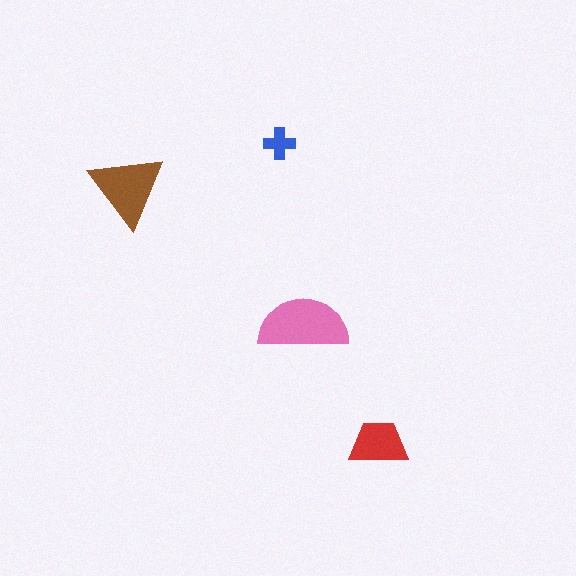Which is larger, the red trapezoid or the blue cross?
The red trapezoid.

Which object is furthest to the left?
The brown triangle is leftmost.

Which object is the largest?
The pink semicircle.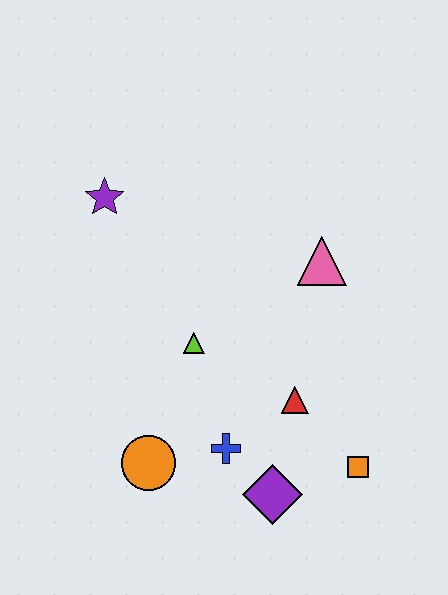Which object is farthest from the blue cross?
The purple star is farthest from the blue cross.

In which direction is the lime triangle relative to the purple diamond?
The lime triangle is above the purple diamond.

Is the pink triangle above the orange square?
Yes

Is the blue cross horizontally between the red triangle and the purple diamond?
No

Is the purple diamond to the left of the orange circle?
No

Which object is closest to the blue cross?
The purple diamond is closest to the blue cross.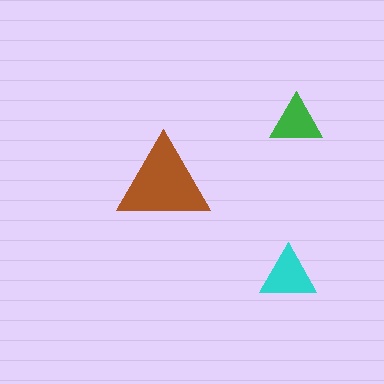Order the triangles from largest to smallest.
the brown one, the cyan one, the green one.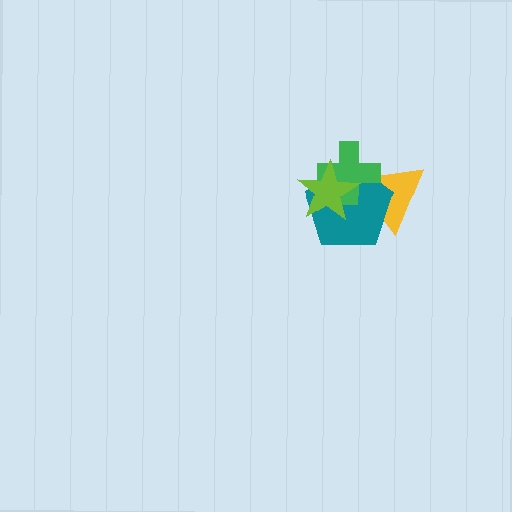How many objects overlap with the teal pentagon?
3 objects overlap with the teal pentagon.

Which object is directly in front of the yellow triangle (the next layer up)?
The teal pentagon is directly in front of the yellow triangle.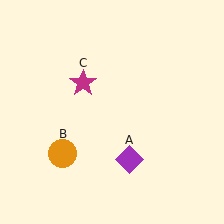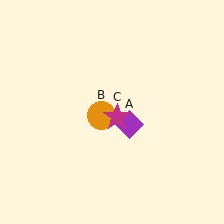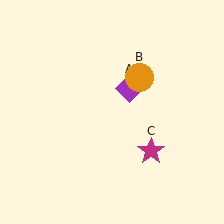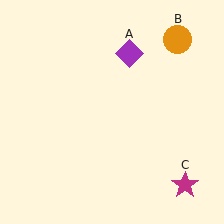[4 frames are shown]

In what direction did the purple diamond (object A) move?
The purple diamond (object A) moved up.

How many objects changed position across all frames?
3 objects changed position: purple diamond (object A), orange circle (object B), magenta star (object C).